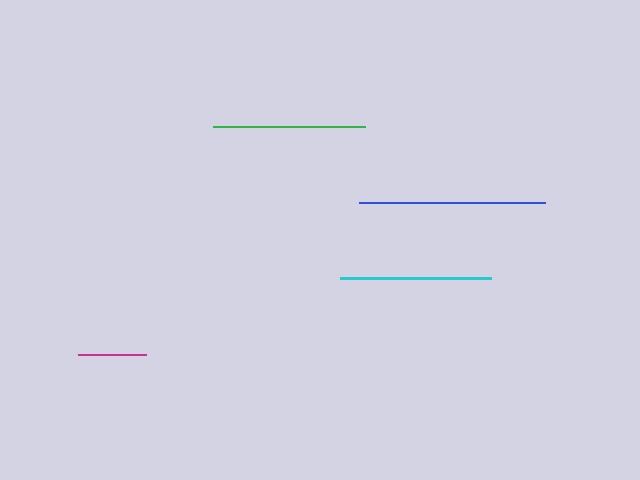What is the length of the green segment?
The green segment is approximately 152 pixels long.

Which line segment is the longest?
The blue line is the longest at approximately 186 pixels.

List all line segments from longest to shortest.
From longest to shortest: blue, green, cyan, magenta.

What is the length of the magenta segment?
The magenta segment is approximately 68 pixels long.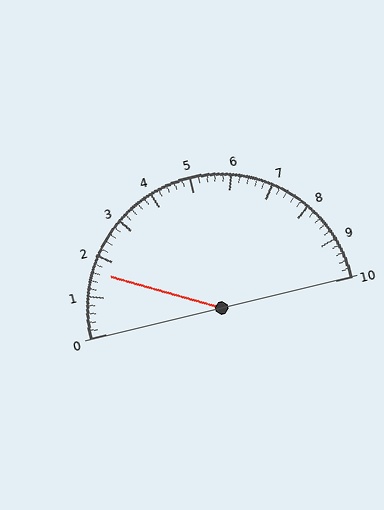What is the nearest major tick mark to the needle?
The nearest major tick mark is 2.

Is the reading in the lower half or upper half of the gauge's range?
The reading is in the lower half of the range (0 to 10).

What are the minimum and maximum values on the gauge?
The gauge ranges from 0 to 10.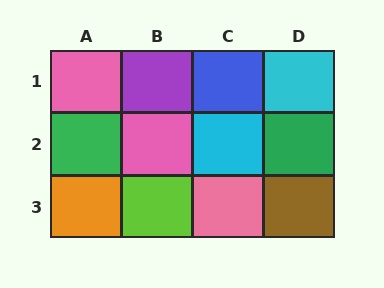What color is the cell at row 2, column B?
Pink.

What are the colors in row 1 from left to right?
Pink, purple, blue, cyan.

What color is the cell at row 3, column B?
Lime.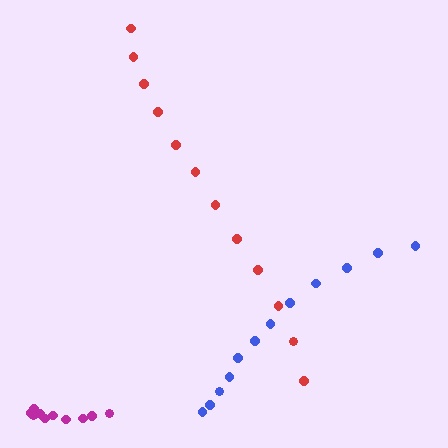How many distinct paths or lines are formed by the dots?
There are 3 distinct paths.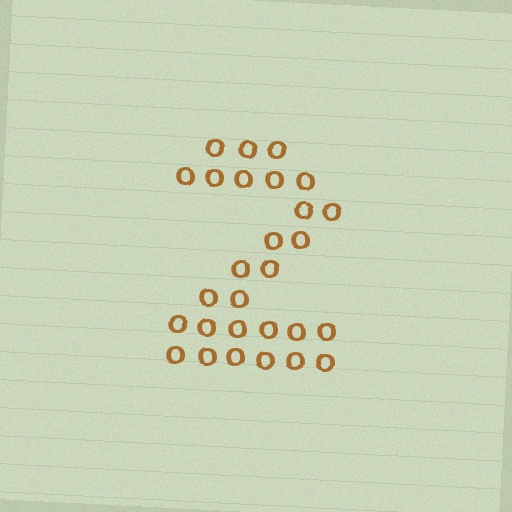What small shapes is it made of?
It is made of small letter O's.